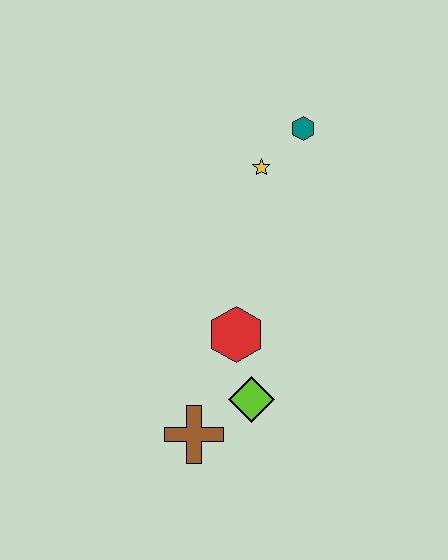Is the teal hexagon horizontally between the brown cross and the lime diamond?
No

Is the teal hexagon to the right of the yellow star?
Yes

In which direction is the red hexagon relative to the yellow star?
The red hexagon is below the yellow star.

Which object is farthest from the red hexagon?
The teal hexagon is farthest from the red hexagon.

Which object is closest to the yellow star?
The teal hexagon is closest to the yellow star.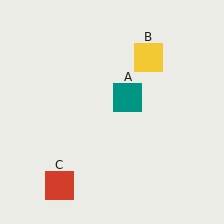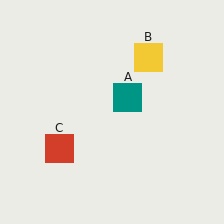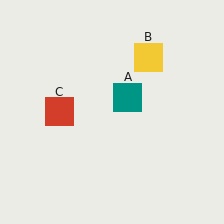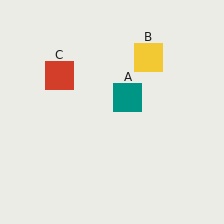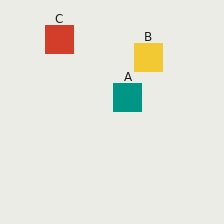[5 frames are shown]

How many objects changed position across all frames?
1 object changed position: red square (object C).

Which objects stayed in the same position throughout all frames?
Teal square (object A) and yellow square (object B) remained stationary.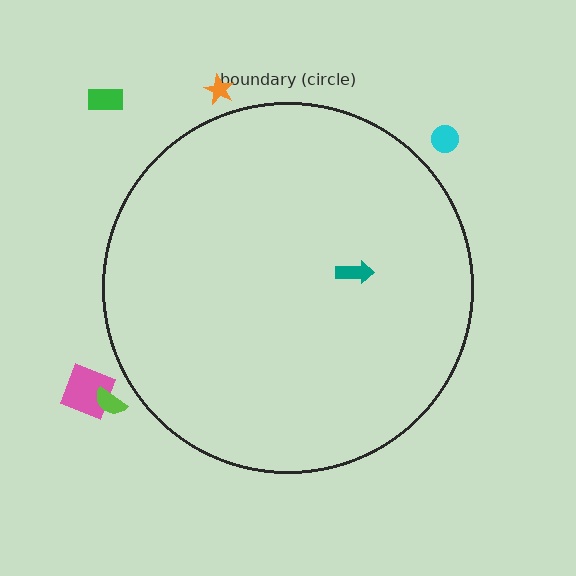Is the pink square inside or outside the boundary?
Outside.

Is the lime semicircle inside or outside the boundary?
Outside.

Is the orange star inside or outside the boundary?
Outside.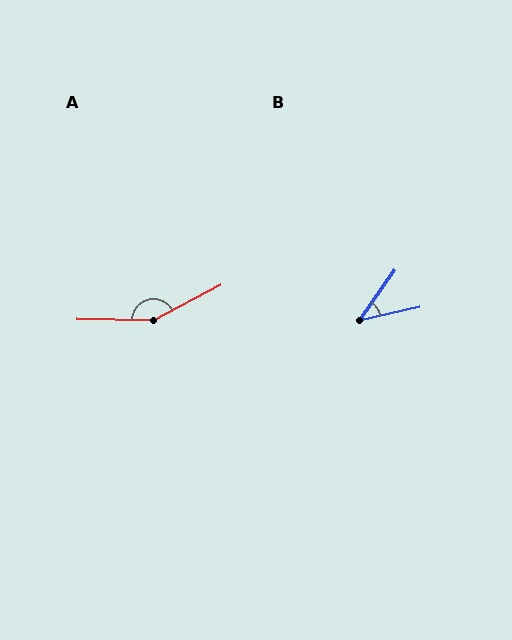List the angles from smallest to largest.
B (42°), A (151°).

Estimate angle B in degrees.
Approximately 42 degrees.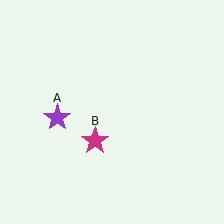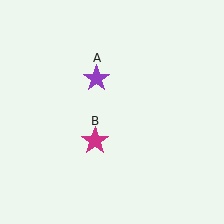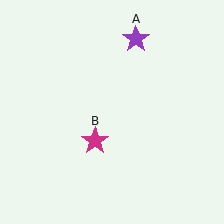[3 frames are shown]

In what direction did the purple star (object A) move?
The purple star (object A) moved up and to the right.